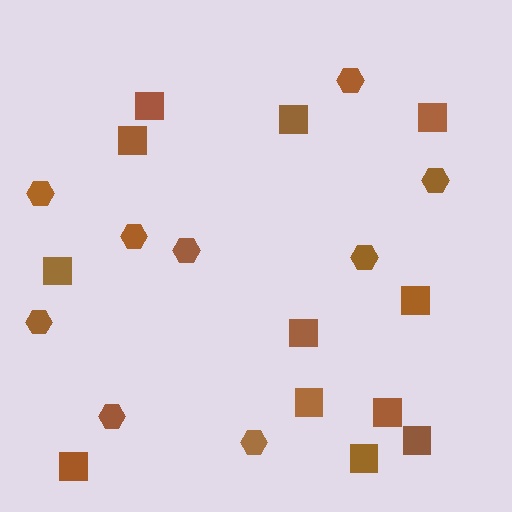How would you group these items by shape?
There are 2 groups: one group of squares (12) and one group of hexagons (9).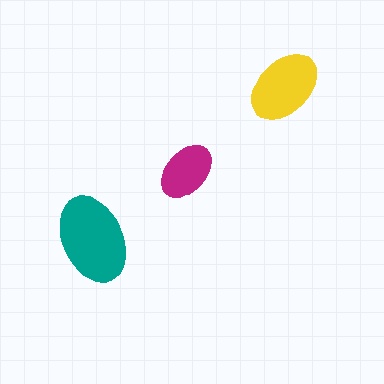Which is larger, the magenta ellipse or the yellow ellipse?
The yellow one.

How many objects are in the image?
There are 3 objects in the image.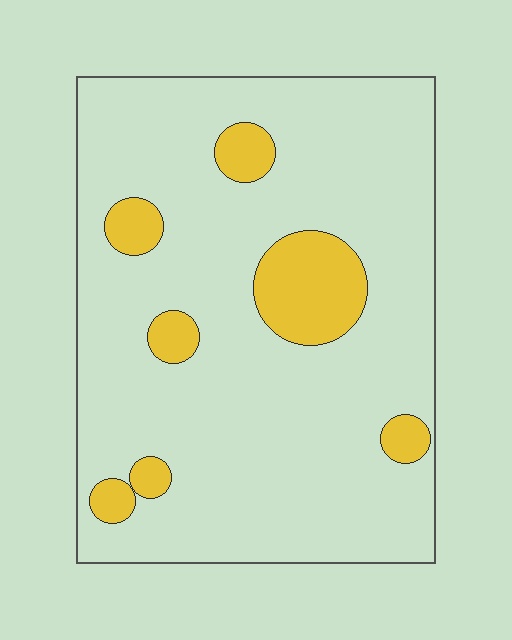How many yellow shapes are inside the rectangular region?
7.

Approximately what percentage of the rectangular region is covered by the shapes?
Approximately 15%.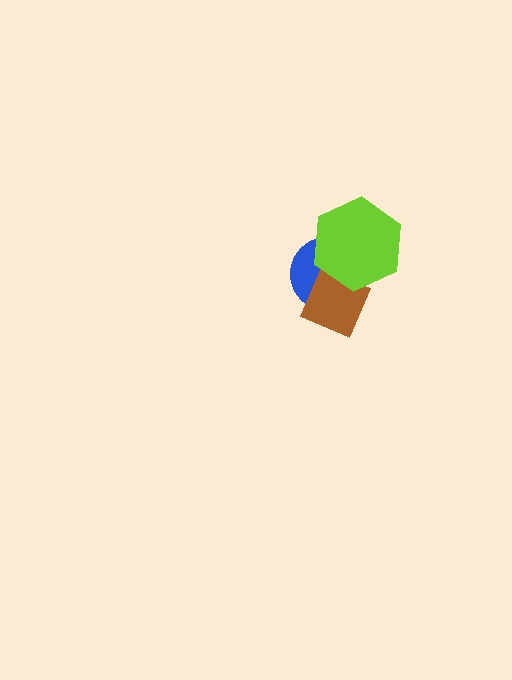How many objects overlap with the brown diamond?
2 objects overlap with the brown diamond.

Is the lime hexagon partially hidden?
No, no other shape covers it.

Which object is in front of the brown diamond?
The lime hexagon is in front of the brown diamond.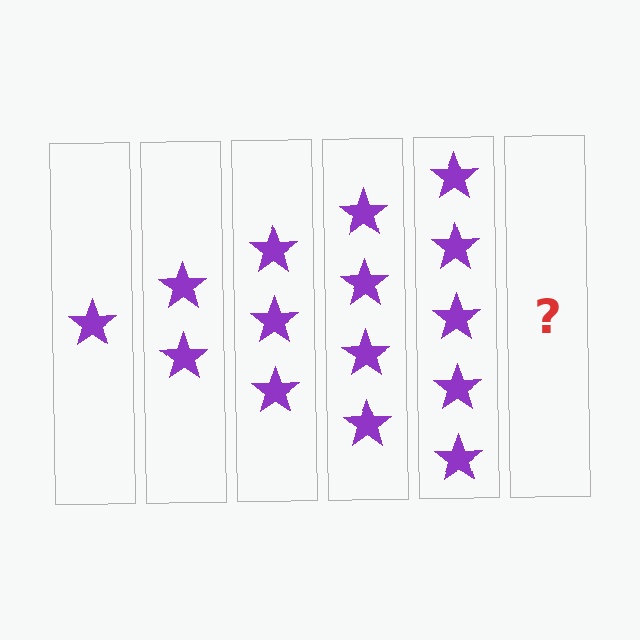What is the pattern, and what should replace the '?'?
The pattern is that each step adds one more star. The '?' should be 6 stars.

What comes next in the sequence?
The next element should be 6 stars.